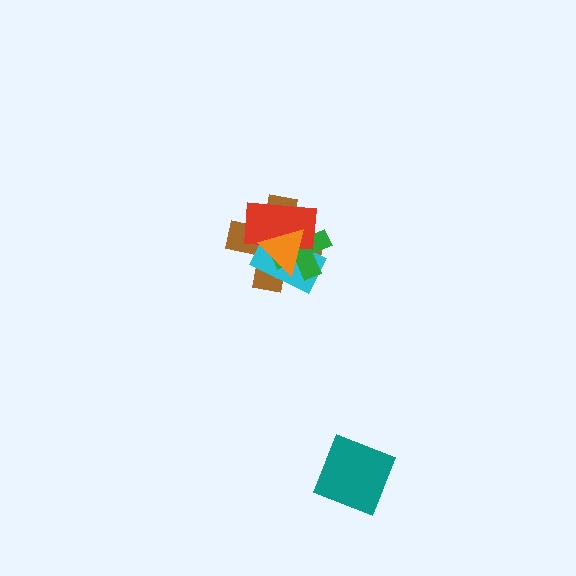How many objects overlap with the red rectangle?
4 objects overlap with the red rectangle.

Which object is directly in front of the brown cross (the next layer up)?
The cyan rectangle is directly in front of the brown cross.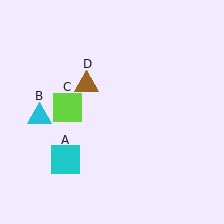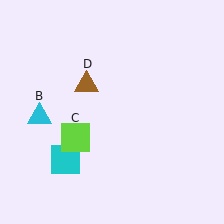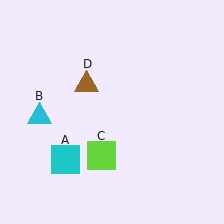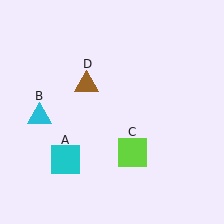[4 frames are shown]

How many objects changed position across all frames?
1 object changed position: lime square (object C).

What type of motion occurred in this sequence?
The lime square (object C) rotated counterclockwise around the center of the scene.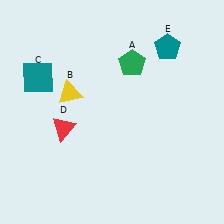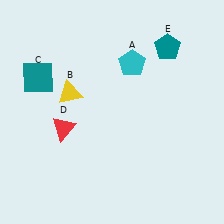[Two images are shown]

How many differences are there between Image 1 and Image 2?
There is 1 difference between the two images.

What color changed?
The pentagon (A) changed from green in Image 1 to cyan in Image 2.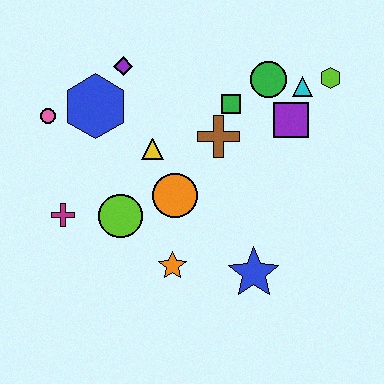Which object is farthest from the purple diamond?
The blue star is farthest from the purple diamond.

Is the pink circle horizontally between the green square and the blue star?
No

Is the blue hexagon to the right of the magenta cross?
Yes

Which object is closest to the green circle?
The cyan triangle is closest to the green circle.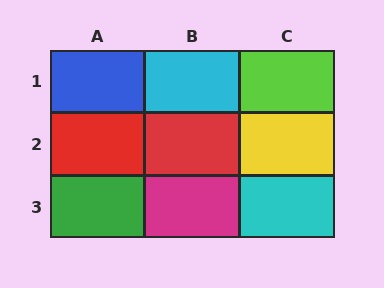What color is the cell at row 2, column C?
Yellow.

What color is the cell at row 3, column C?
Cyan.